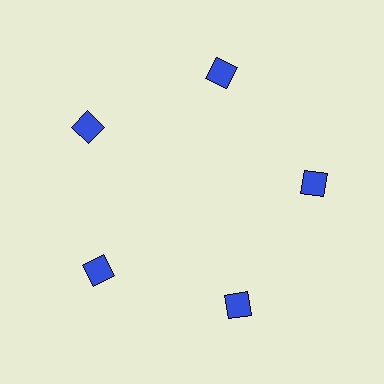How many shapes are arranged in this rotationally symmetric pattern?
There are 5 shapes, arranged in 5 groups of 1.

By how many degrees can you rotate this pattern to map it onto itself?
The pattern maps onto itself every 72 degrees of rotation.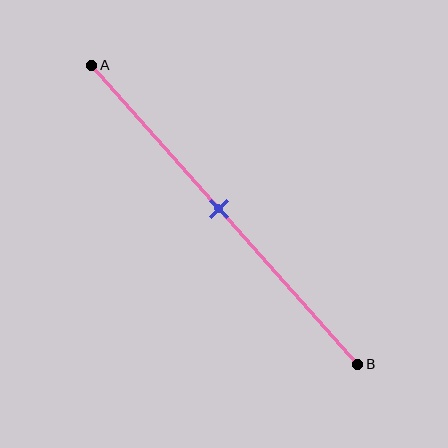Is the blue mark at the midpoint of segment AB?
Yes, the mark is approximately at the midpoint.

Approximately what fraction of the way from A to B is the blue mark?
The blue mark is approximately 50% of the way from A to B.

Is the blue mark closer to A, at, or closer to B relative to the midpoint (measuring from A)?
The blue mark is approximately at the midpoint of segment AB.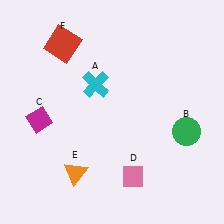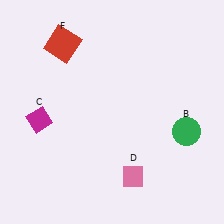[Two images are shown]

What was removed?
The cyan cross (A), the orange triangle (E) were removed in Image 2.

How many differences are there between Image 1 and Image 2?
There are 2 differences between the two images.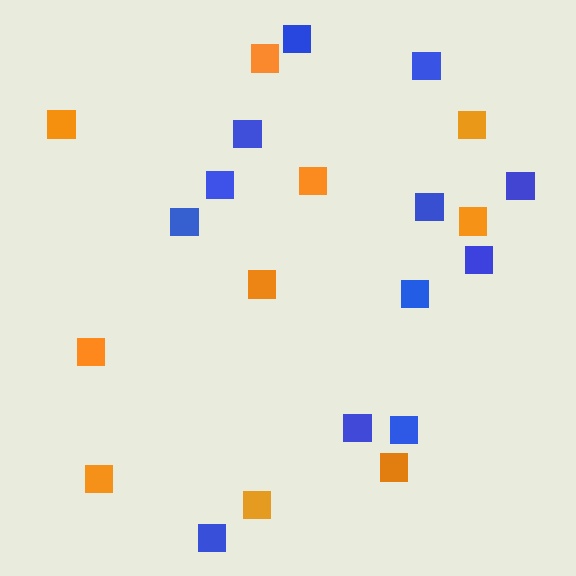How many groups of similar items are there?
There are 2 groups: one group of orange squares (10) and one group of blue squares (12).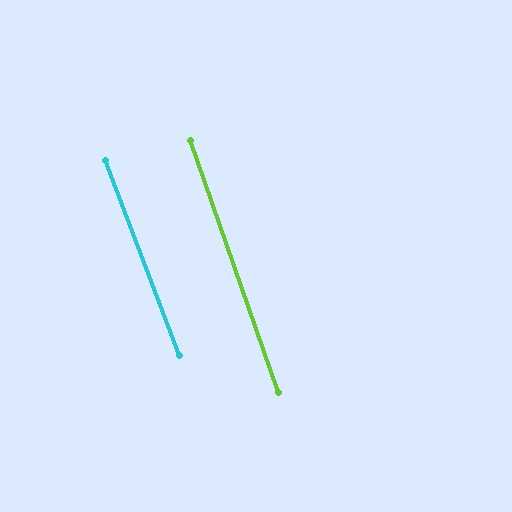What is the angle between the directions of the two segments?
Approximately 2 degrees.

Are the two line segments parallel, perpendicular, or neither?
Parallel — their directions differ by only 1.5°.